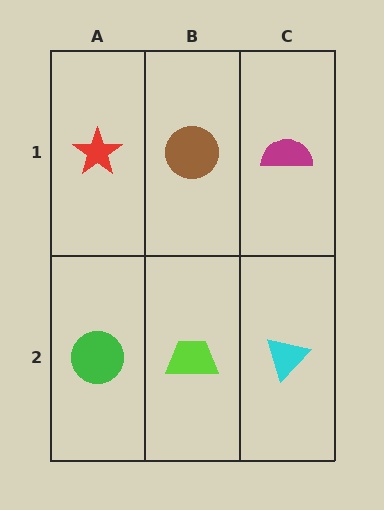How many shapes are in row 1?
3 shapes.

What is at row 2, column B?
A lime trapezoid.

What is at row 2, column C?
A cyan triangle.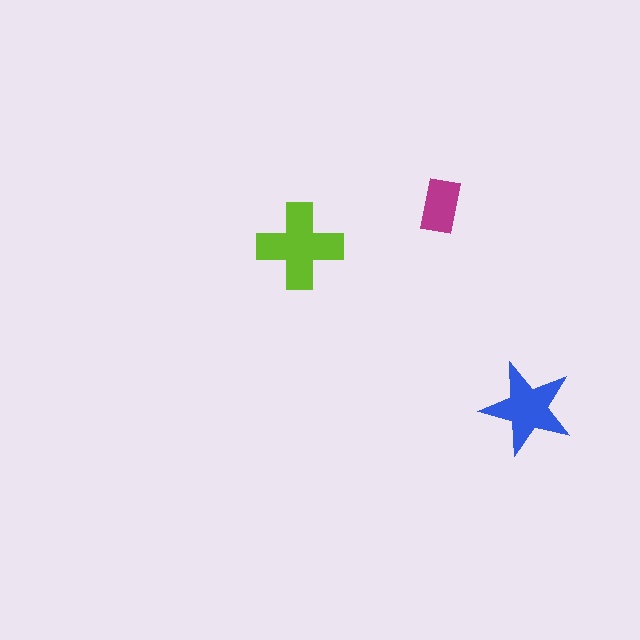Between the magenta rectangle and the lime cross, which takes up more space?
The lime cross.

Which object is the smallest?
The magenta rectangle.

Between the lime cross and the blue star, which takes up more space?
The lime cross.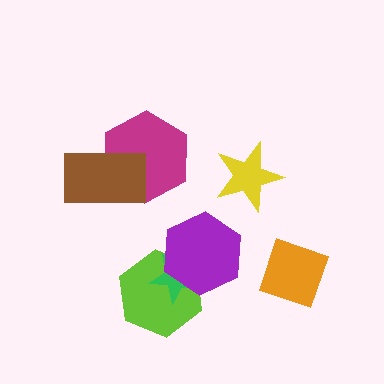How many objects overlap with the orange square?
0 objects overlap with the orange square.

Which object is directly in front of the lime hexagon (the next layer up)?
The green star is directly in front of the lime hexagon.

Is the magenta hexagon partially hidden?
Yes, it is partially covered by another shape.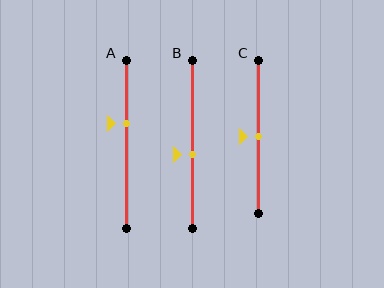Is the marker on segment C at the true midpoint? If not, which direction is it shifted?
Yes, the marker on segment C is at the true midpoint.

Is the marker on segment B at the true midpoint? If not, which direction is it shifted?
No, the marker on segment B is shifted downward by about 6% of the segment length.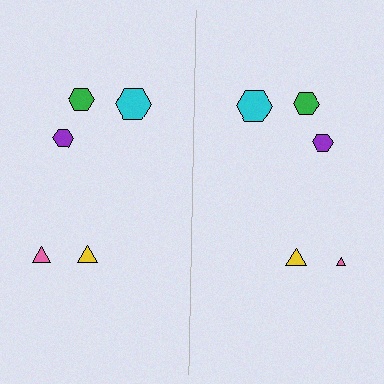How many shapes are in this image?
There are 10 shapes in this image.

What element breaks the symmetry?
The pink triangle on the right side has a different size than its mirror counterpart.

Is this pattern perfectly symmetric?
No, the pattern is not perfectly symmetric. The pink triangle on the right side has a different size than its mirror counterpart.